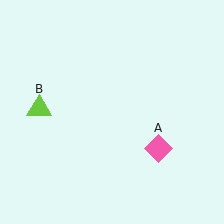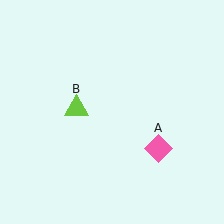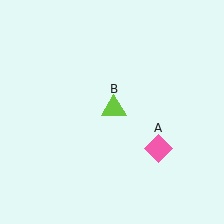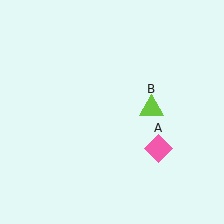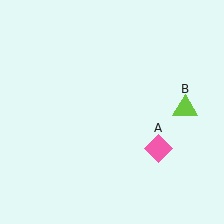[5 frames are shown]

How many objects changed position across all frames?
1 object changed position: lime triangle (object B).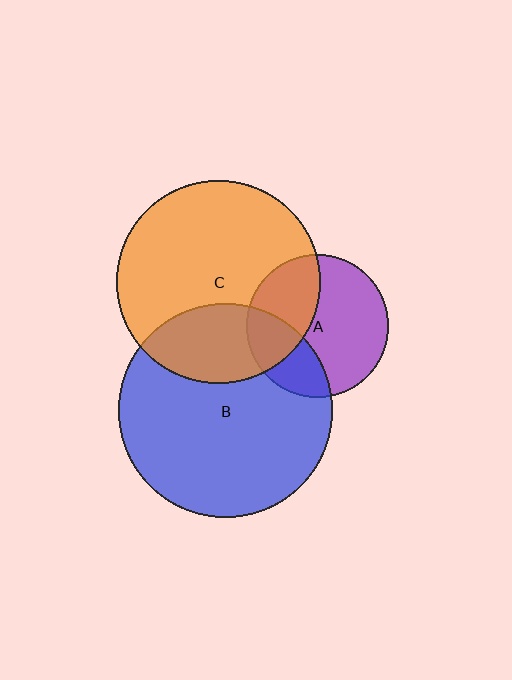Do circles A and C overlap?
Yes.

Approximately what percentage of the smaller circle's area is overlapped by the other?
Approximately 35%.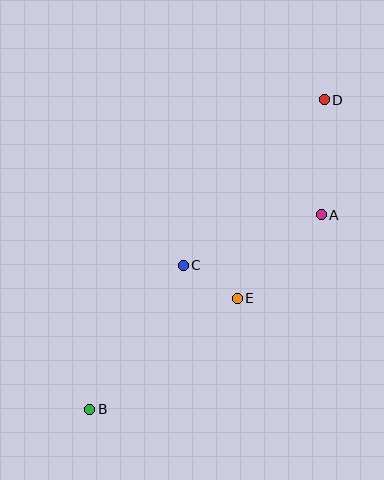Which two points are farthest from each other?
Points B and D are farthest from each other.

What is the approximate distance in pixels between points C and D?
The distance between C and D is approximately 218 pixels.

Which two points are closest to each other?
Points C and E are closest to each other.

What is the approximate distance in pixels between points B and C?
The distance between B and C is approximately 171 pixels.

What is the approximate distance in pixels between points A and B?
The distance between A and B is approximately 302 pixels.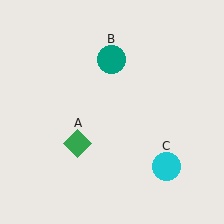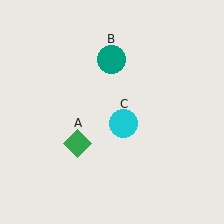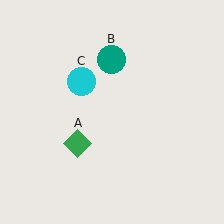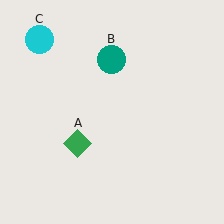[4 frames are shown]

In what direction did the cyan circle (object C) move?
The cyan circle (object C) moved up and to the left.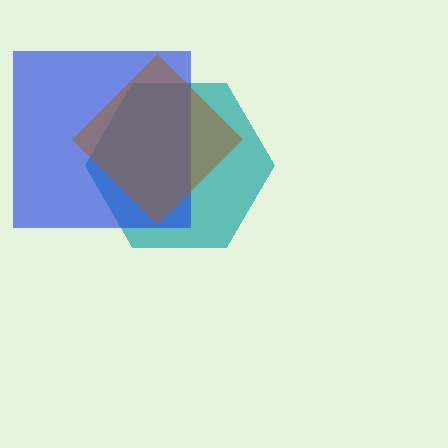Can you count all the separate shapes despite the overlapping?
Yes, there are 3 separate shapes.